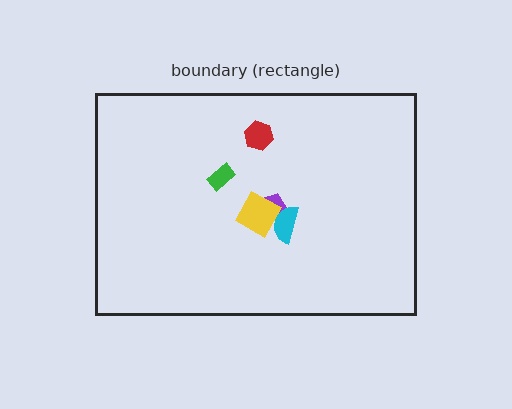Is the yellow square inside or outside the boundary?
Inside.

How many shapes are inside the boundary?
5 inside, 0 outside.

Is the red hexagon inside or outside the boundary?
Inside.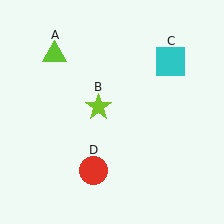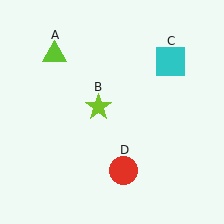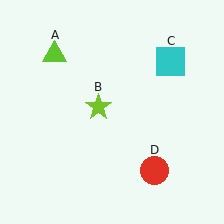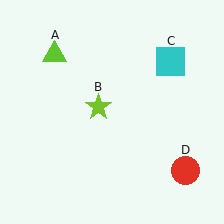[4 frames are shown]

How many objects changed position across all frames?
1 object changed position: red circle (object D).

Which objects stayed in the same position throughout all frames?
Lime triangle (object A) and lime star (object B) and cyan square (object C) remained stationary.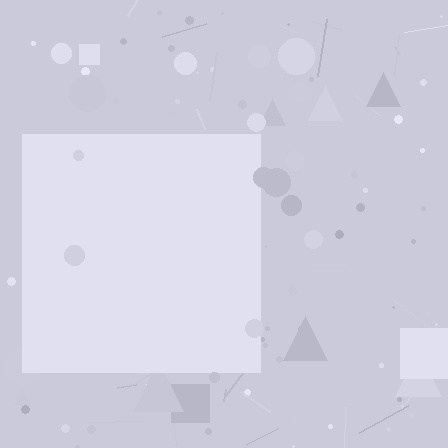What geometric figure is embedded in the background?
A square is embedded in the background.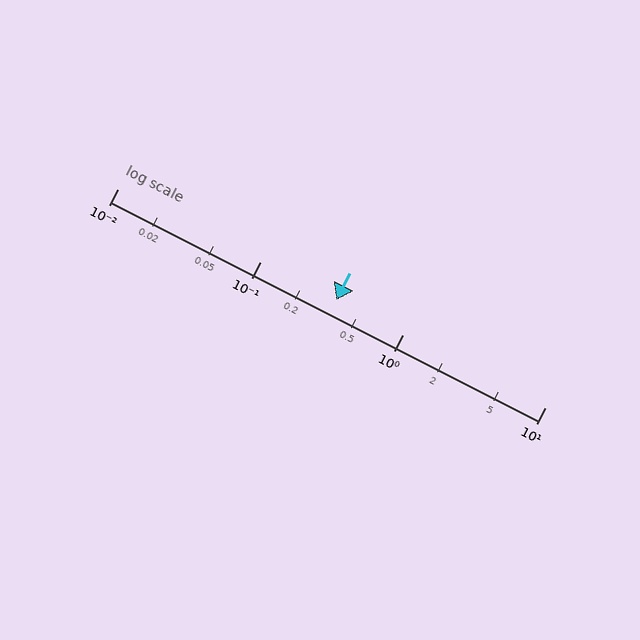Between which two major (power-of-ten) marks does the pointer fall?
The pointer is between 0.1 and 1.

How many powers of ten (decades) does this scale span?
The scale spans 3 decades, from 0.01 to 10.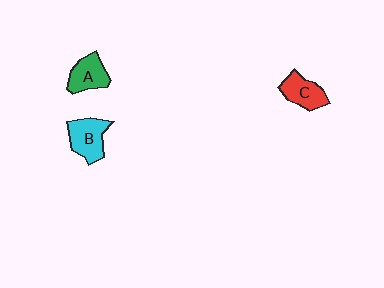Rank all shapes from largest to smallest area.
From largest to smallest: B (cyan), C (red), A (green).